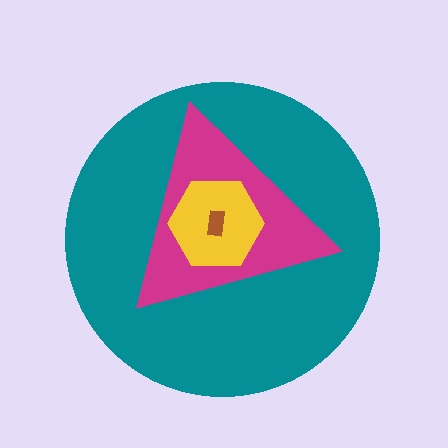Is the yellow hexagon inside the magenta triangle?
Yes.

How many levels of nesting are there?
4.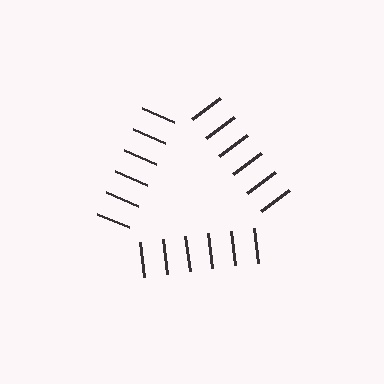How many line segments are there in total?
18 — 6 along each of the 3 edges.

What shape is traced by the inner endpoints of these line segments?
An illusory triangle — the line segments terminate on its edges but no continuous stroke is drawn.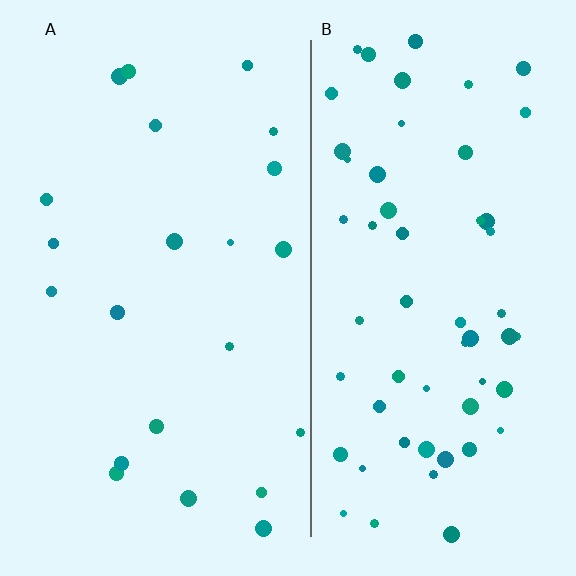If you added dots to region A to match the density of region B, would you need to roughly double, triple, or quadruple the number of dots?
Approximately triple.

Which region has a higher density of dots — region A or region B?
B (the right).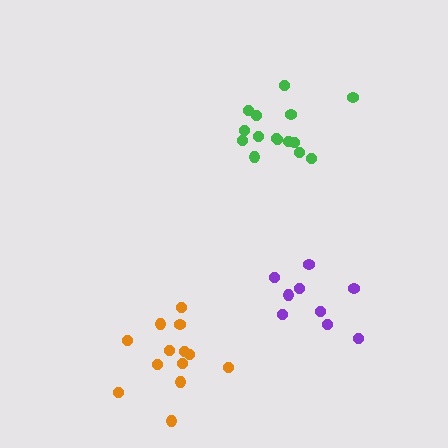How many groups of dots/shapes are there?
There are 3 groups.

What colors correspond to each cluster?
The clusters are colored: green, purple, orange.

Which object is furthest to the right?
The purple cluster is rightmost.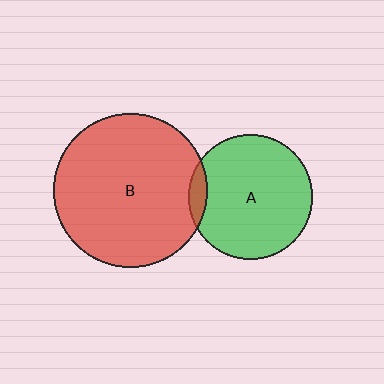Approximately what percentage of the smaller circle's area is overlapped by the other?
Approximately 5%.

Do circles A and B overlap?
Yes.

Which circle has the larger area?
Circle B (red).